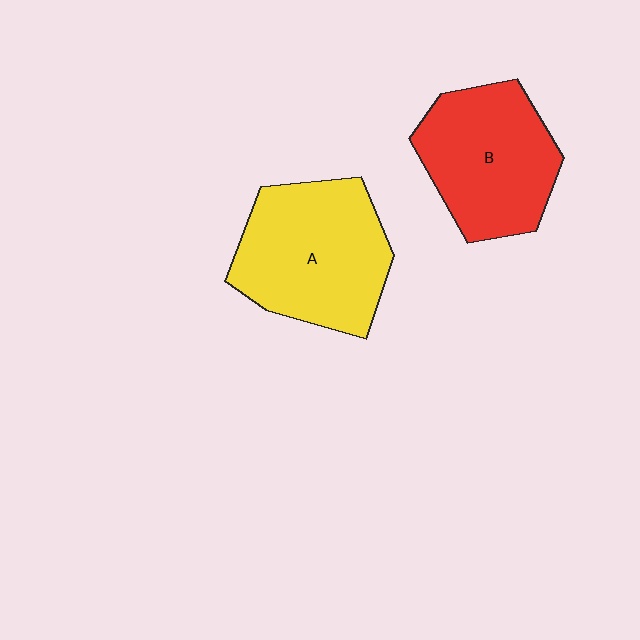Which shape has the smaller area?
Shape B (red).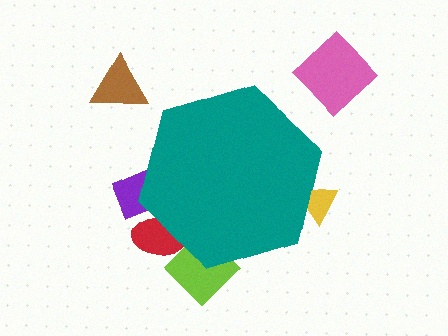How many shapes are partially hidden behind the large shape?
4 shapes are partially hidden.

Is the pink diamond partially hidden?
No, the pink diamond is fully visible.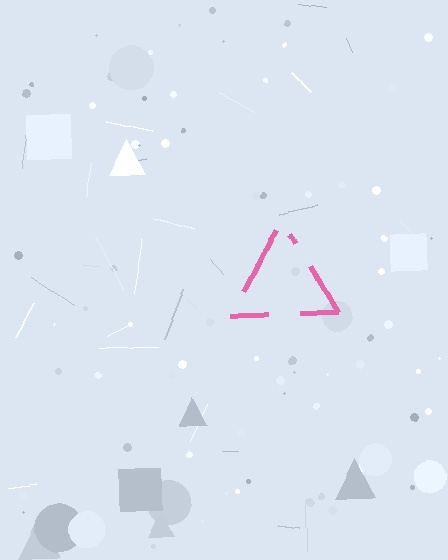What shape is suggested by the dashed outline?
The dashed outline suggests a triangle.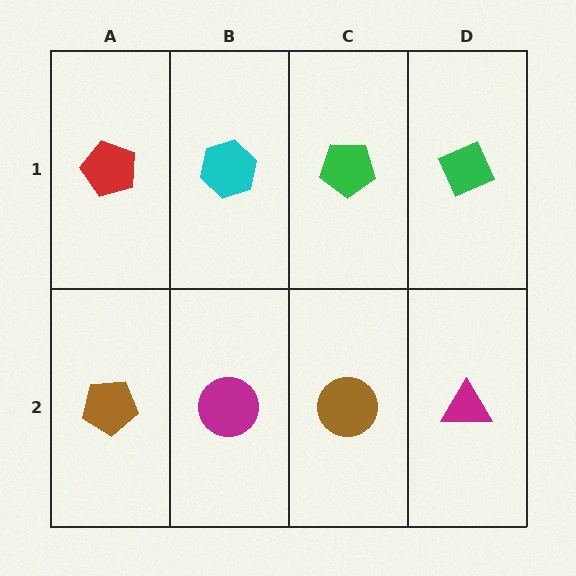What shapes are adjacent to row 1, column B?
A magenta circle (row 2, column B), a red pentagon (row 1, column A), a green pentagon (row 1, column C).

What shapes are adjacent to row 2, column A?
A red pentagon (row 1, column A), a magenta circle (row 2, column B).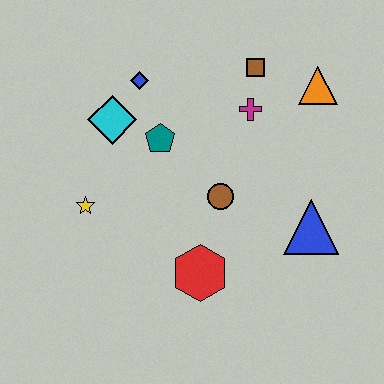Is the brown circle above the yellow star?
Yes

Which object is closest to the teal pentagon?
The cyan diamond is closest to the teal pentagon.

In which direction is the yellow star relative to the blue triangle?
The yellow star is to the left of the blue triangle.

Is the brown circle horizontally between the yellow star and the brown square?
Yes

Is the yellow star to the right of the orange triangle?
No